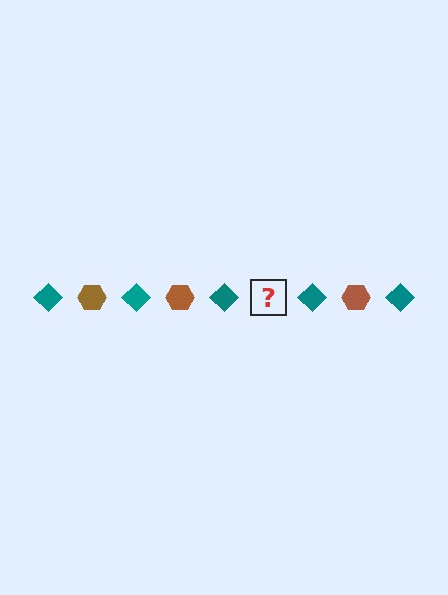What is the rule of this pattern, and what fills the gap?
The rule is that the pattern alternates between teal diamond and brown hexagon. The gap should be filled with a brown hexagon.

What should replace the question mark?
The question mark should be replaced with a brown hexagon.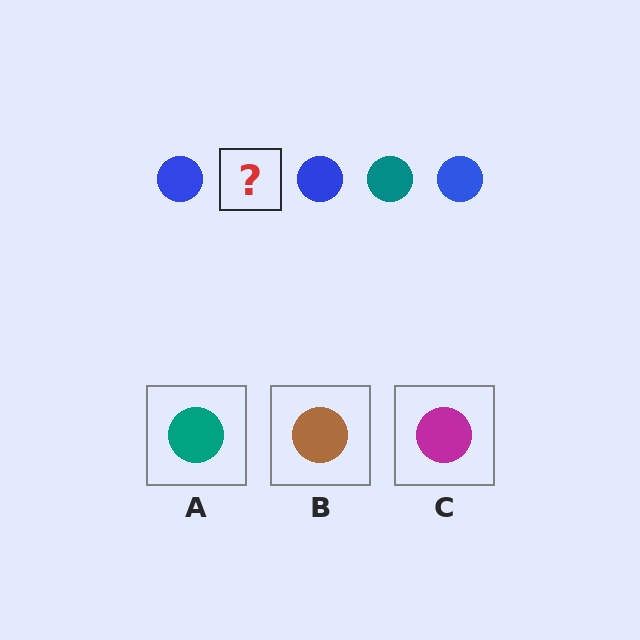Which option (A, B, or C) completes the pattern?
A.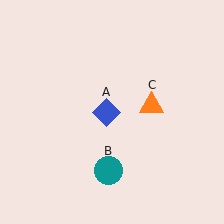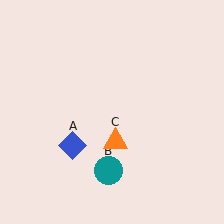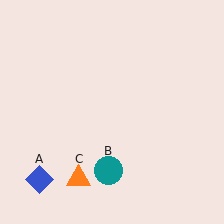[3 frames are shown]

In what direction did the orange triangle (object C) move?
The orange triangle (object C) moved down and to the left.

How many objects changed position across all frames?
2 objects changed position: blue diamond (object A), orange triangle (object C).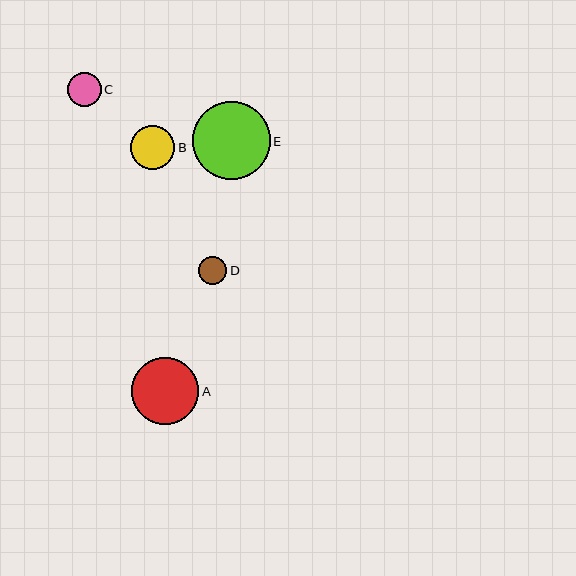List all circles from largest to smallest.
From largest to smallest: E, A, B, C, D.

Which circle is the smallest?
Circle D is the smallest with a size of approximately 28 pixels.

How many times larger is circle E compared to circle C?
Circle E is approximately 2.3 times the size of circle C.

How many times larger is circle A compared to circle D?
Circle A is approximately 2.4 times the size of circle D.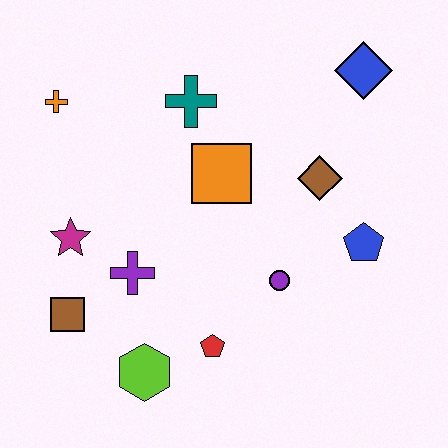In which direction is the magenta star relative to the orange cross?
The magenta star is below the orange cross.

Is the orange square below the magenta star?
No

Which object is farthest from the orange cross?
The blue pentagon is farthest from the orange cross.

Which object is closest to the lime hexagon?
The red pentagon is closest to the lime hexagon.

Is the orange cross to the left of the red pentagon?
Yes